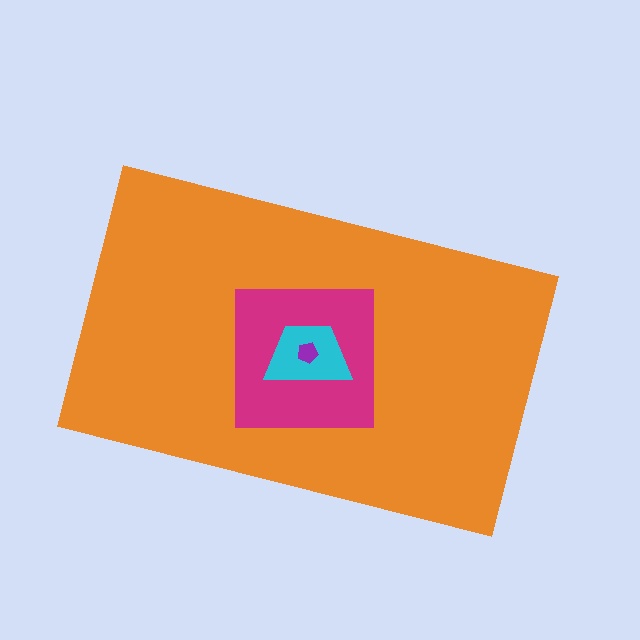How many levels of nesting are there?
4.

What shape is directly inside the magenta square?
The cyan trapezoid.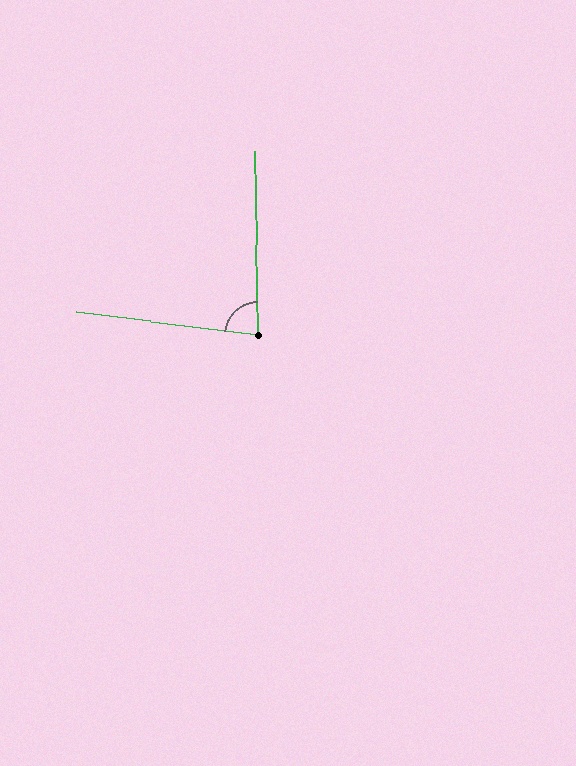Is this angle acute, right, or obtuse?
It is acute.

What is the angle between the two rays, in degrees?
Approximately 82 degrees.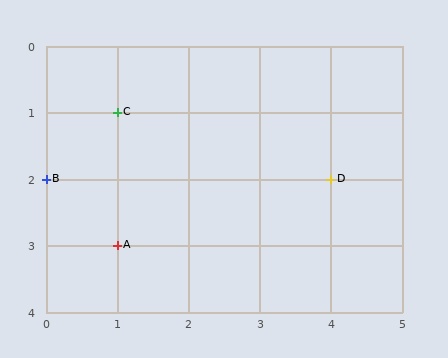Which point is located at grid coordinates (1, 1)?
Point C is at (1, 1).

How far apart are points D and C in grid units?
Points D and C are 3 columns and 1 row apart (about 3.2 grid units diagonally).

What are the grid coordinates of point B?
Point B is at grid coordinates (0, 2).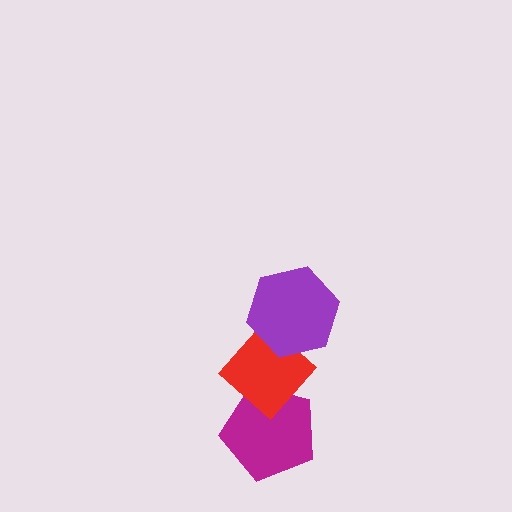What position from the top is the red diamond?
The red diamond is 2nd from the top.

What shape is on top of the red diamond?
The purple hexagon is on top of the red diamond.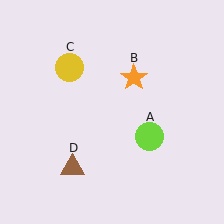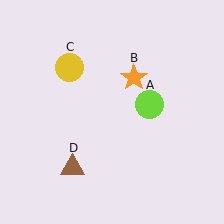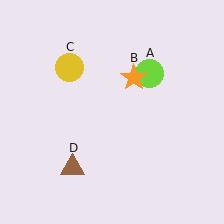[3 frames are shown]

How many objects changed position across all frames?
1 object changed position: lime circle (object A).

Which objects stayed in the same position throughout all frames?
Orange star (object B) and yellow circle (object C) and brown triangle (object D) remained stationary.